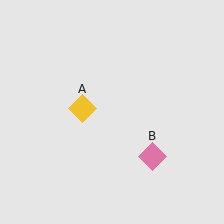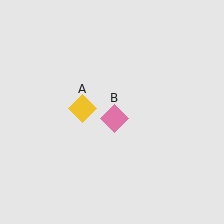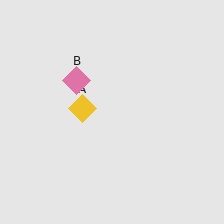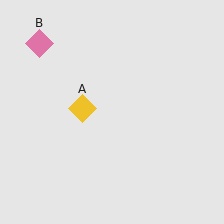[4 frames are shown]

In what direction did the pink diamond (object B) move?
The pink diamond (object B) moved up and to the left.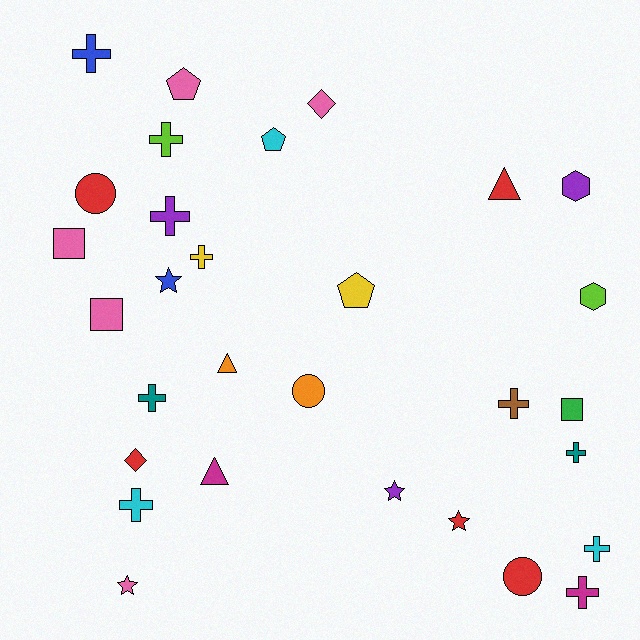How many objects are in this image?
There are 30 objects.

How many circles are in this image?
There are 3 circles.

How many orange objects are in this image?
There are 2 orange objects.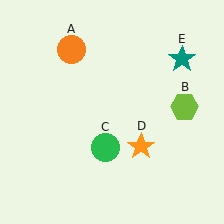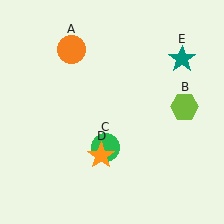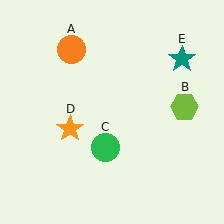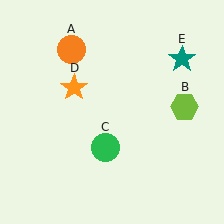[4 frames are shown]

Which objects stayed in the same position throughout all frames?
Orange circle (object A) and lime hexagon (object B) and green circle (object C) and teal star (object E) remained stationary.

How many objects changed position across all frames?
1 object changed position: orange star (object D).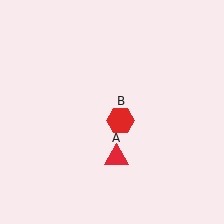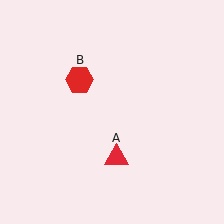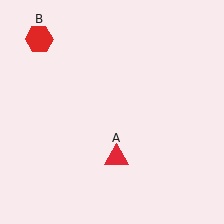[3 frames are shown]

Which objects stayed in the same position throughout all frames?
Red triangle (object A) remained stationary.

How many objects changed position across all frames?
1 object changed position: red hexagon (object B).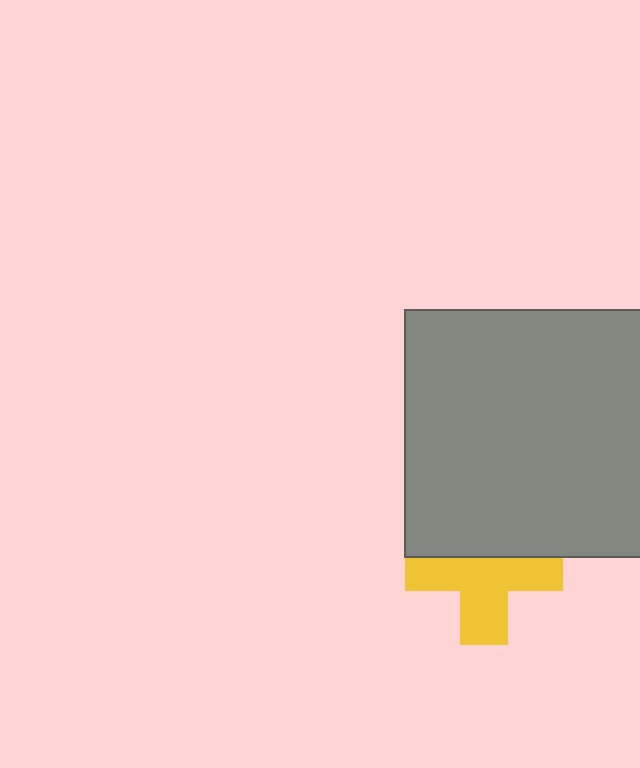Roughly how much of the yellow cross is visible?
About half of it is visible (roughly 62%).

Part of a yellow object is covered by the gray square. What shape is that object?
It is a cross.